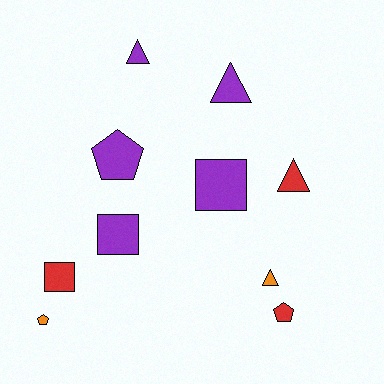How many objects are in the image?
There are 10 objects.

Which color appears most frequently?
Purple, with 5 objects.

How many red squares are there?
There is 1 red square.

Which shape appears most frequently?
Triangle, with 4 objects.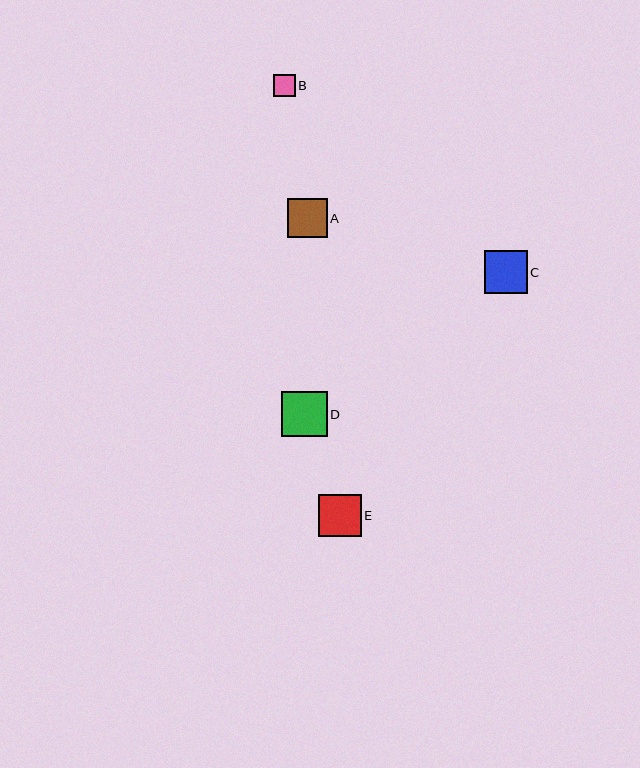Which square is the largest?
Square D is the largest with a size of approximately 46 pixels.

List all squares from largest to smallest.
From largest to smallest: D, C, E, A, B.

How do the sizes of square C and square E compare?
Square C and square E are approximately the same size.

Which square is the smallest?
Square B is the smallest with a size of approximately 22 pixels.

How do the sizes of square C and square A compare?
Square C and square A are approximately the same size.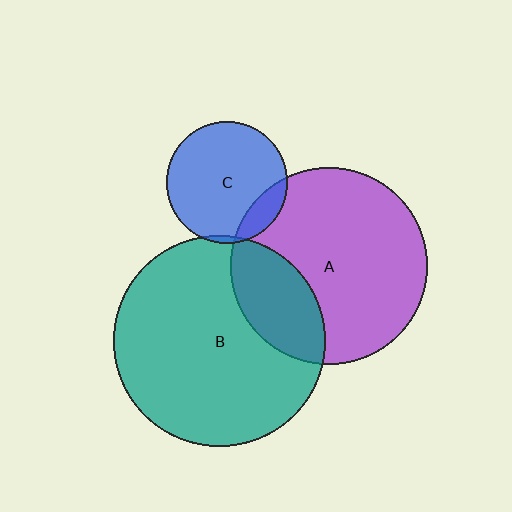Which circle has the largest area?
Circle B (teal).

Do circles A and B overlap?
Yes.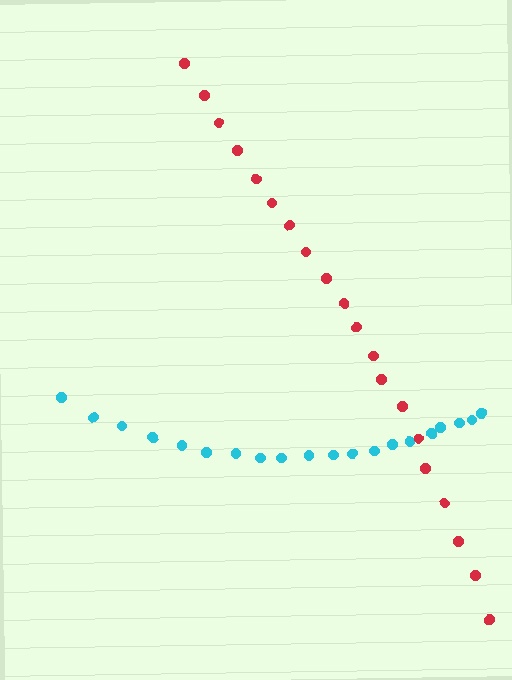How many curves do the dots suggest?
There are 2 distinct paths.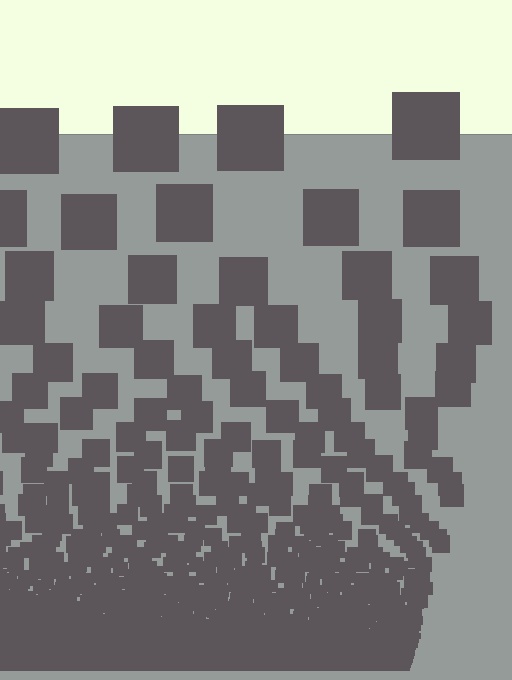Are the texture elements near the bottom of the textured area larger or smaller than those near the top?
Smaller. The gradient is inverted — elements near the bottom are smaller and denser.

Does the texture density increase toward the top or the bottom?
Density increases toward the bottom.